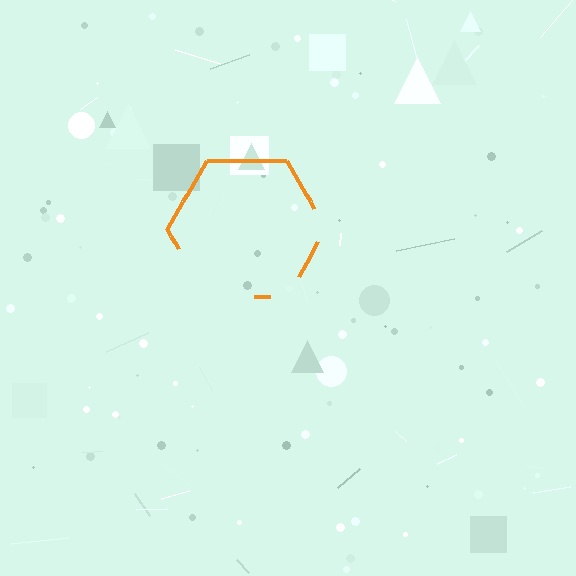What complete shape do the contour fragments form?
The contour fragments form a hexagon.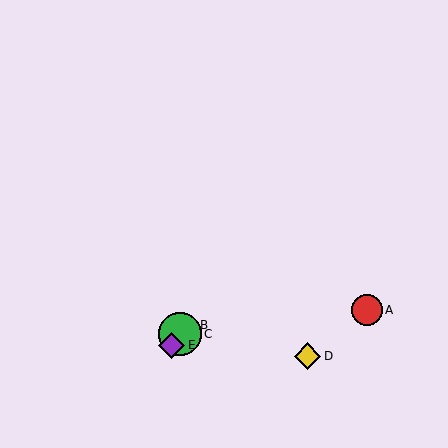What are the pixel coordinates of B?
Object B is at (187, 325).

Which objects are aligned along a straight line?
Objects B, C, E are aligned along a straight line.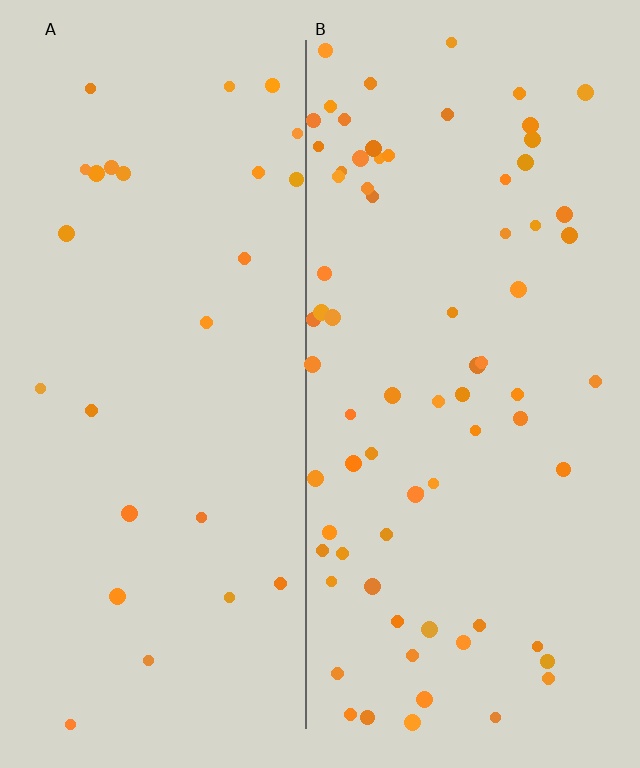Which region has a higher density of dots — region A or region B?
B (the right).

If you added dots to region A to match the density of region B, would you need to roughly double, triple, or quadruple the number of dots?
Approximately triple.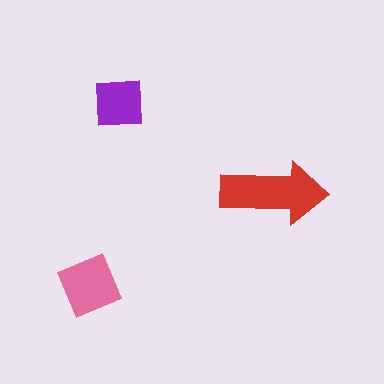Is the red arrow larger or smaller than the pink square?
Larger.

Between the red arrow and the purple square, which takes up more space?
The red arrow.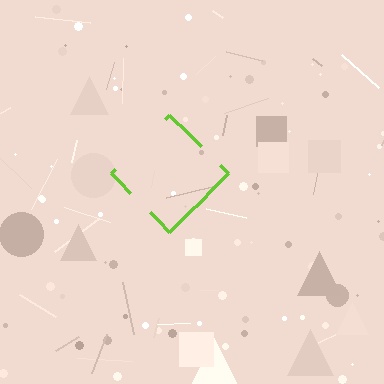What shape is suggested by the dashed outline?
The dashed outline suggests a diamond.